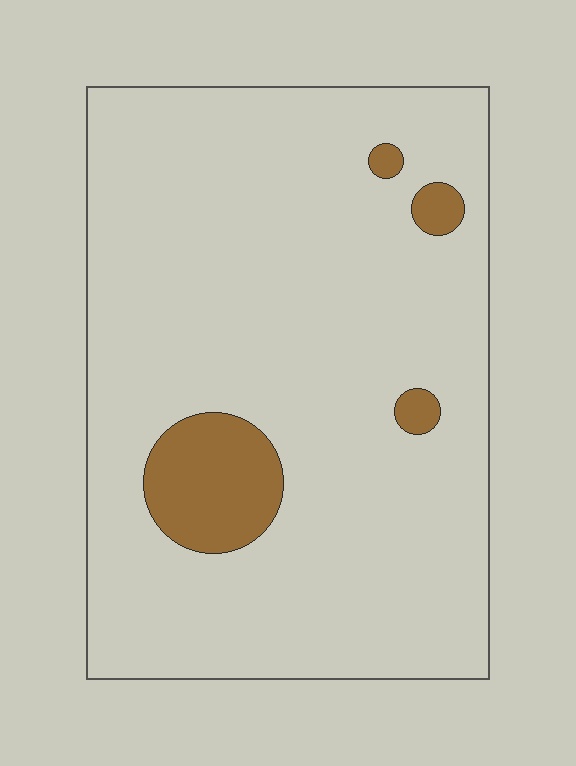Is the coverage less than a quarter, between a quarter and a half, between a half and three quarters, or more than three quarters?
Less than a quarter.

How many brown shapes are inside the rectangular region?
4.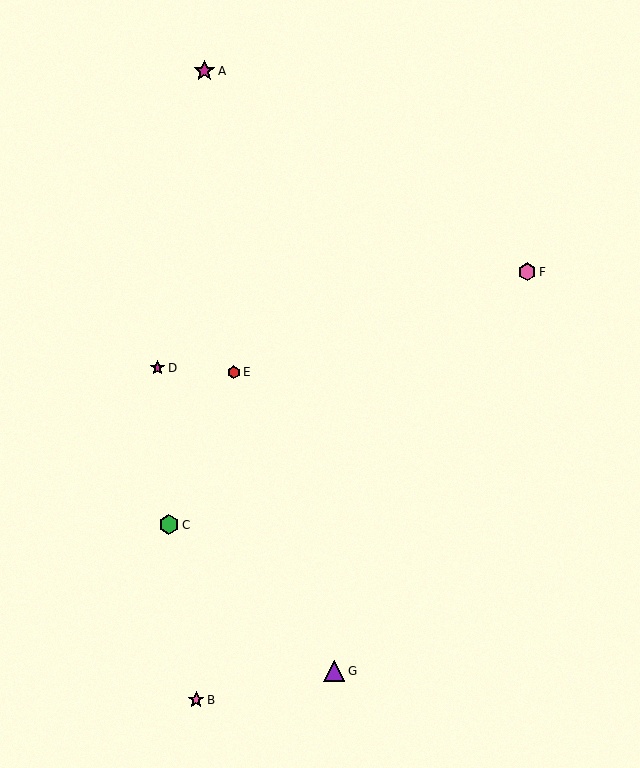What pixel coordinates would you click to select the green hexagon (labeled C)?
Click at (169, 525) to select the green hexagon C.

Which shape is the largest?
The purple triangle (labeled G) is the largest.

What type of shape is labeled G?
Shape G is a purple triangle.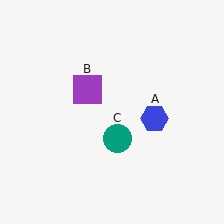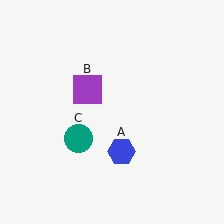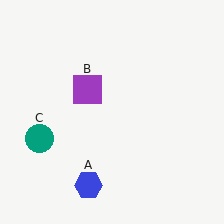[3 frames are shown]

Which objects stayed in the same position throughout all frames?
Purple square (object B) remained stationary.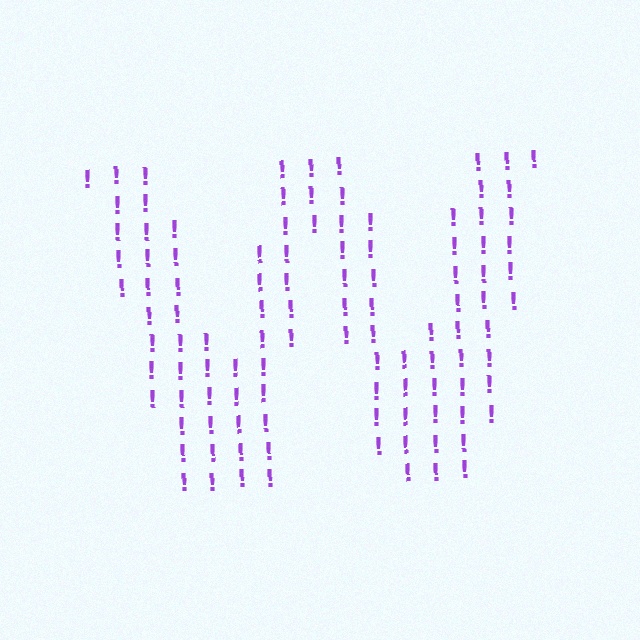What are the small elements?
The small elements are exclamation marks.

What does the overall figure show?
The overall figure shows the letter W.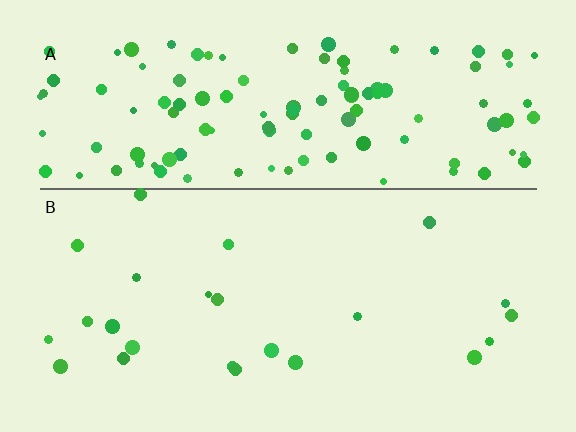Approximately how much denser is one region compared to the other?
Approximately 5.4× — region A over region B.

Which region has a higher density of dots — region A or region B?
A (the top).